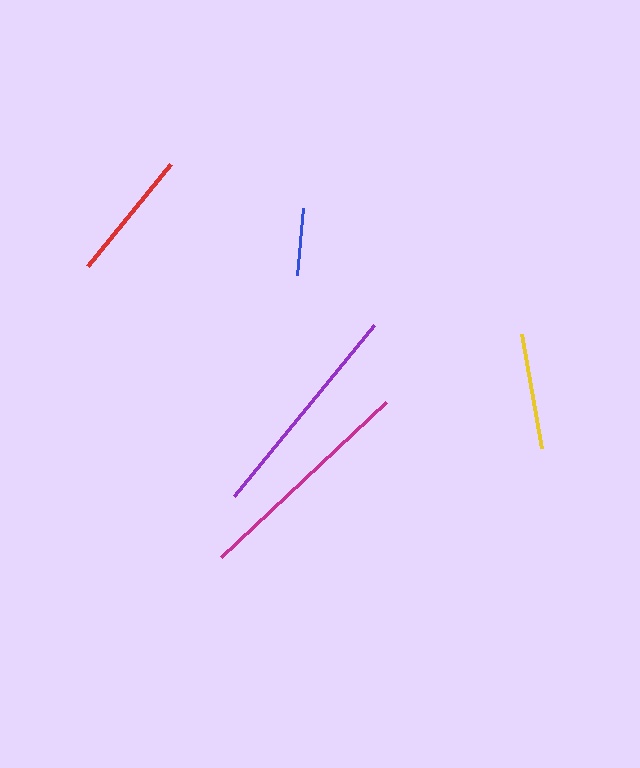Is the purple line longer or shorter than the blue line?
The purple line is longer than the blue line.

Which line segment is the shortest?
The blue line is the shortest at approximately 67 pixels.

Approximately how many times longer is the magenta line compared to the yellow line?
The magenta line is approximately 2.0 times the length of the yellow line.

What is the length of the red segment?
The red segment is approximately 132 pixels long.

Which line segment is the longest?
The magenta line is the longest at approximately 226 pixels.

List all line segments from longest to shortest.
From longest to shortest: magenta, purple, red, yellow, blue.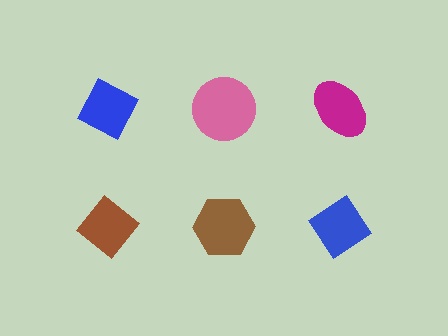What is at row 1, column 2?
A pink circle.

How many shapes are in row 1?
3 shapes.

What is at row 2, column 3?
A blue diamond.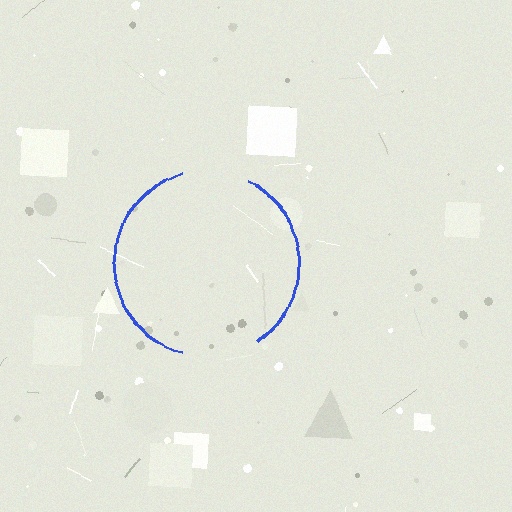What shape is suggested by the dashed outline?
The dashed outline suggests a circle.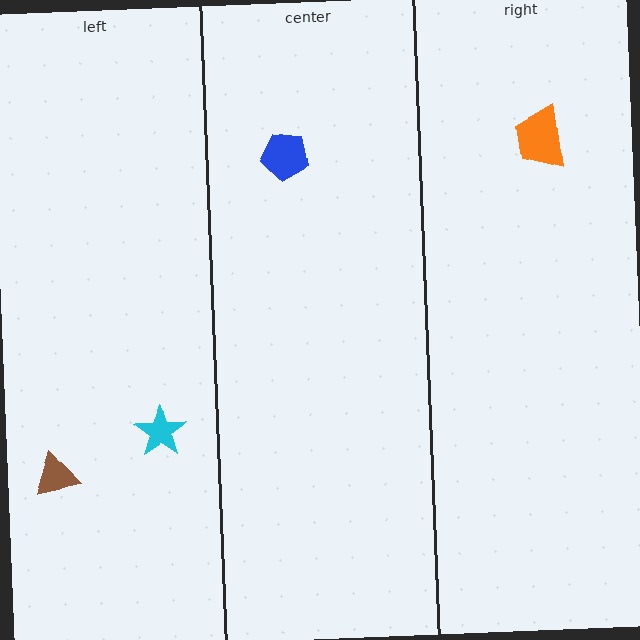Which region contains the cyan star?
The left region.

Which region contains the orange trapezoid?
The right region.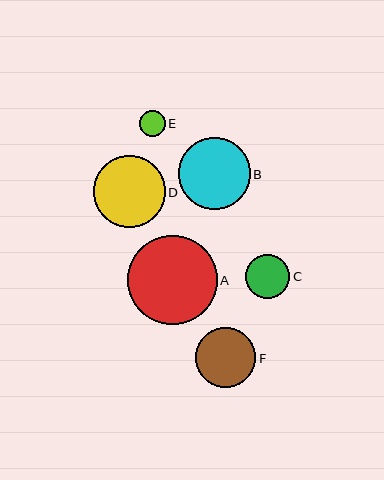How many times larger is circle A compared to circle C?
Circle A is approximately 2.0 times the size of circle C.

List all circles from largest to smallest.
From largest to smallest: A, D, B, F, C, E.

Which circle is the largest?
Circle A is the largest with a size of approximately 89 pixels.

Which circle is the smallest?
Circle E is the smallest with a size of approximately 26 pixels.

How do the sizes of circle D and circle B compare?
Circle D and circle B are approximately the same size.